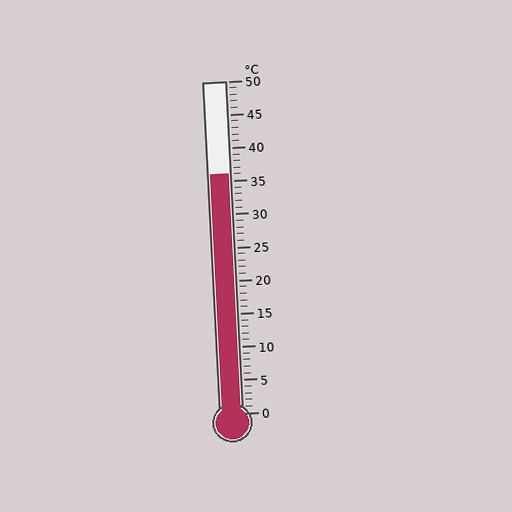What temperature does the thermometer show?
The thermometer shows approximately 36°C.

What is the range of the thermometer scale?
The thermometer scale ranges from 0°C to 50°C.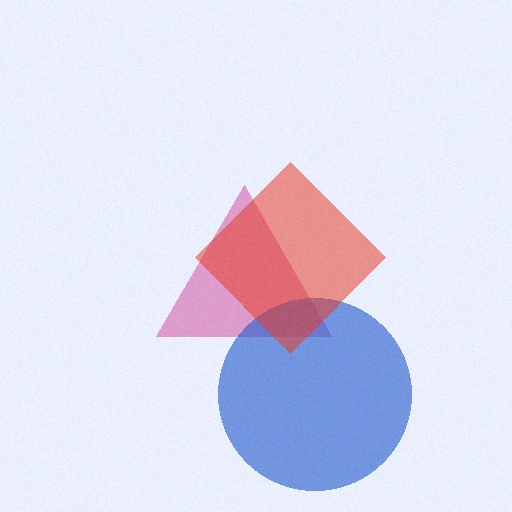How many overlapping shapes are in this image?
There are 3 overlapping shapes in the image.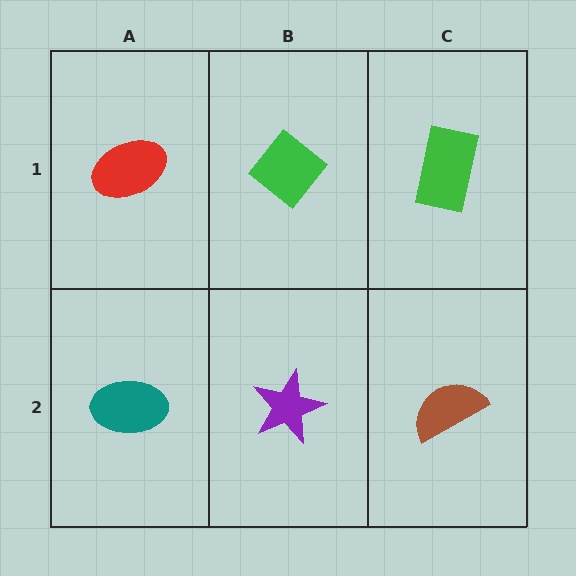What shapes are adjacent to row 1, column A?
A teal ellipse (row 2, column A), a green diamond (row 1, column B).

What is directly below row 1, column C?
A brown semicircle.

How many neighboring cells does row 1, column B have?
3.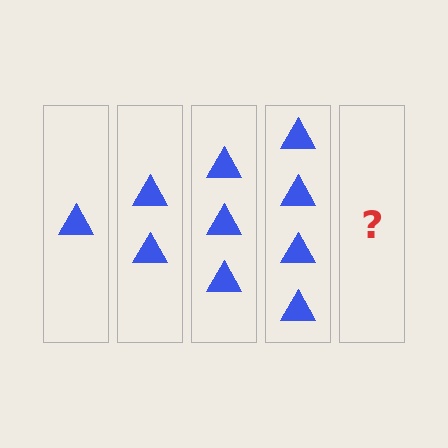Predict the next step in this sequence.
The next step is 5 triangles.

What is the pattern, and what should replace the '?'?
The pattern is that each step adds one more triangle. The '?' should be 5 triangles.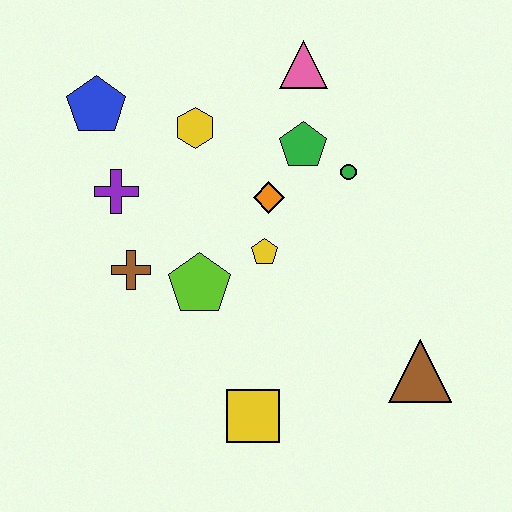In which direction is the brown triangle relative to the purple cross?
The brown triangle is to the right of the purple cross.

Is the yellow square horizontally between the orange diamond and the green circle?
No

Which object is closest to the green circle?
The green pentagon is closest to the green circle.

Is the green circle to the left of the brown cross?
No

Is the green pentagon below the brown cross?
No